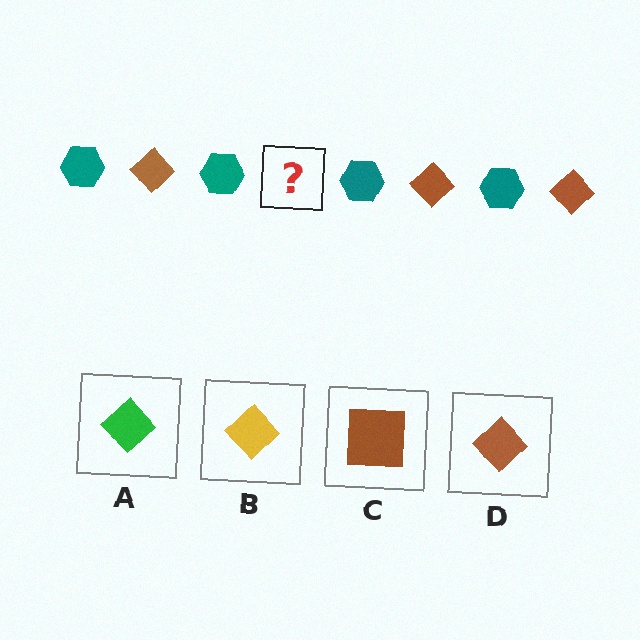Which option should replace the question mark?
Option D.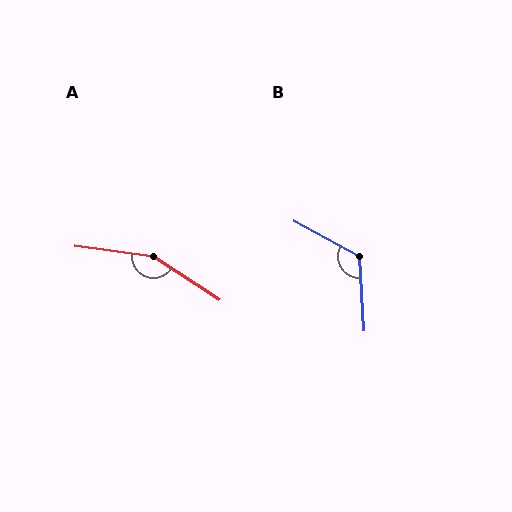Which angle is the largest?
A, at approximately 154 degrees.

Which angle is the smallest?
B, at approximately 122 degrees.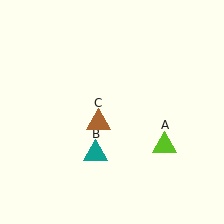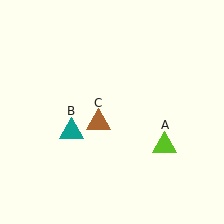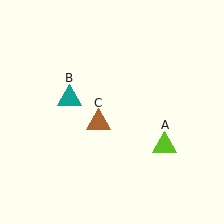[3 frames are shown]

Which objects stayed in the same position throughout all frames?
Lime triangle (object A) and brown triangle (object C) remained stationary.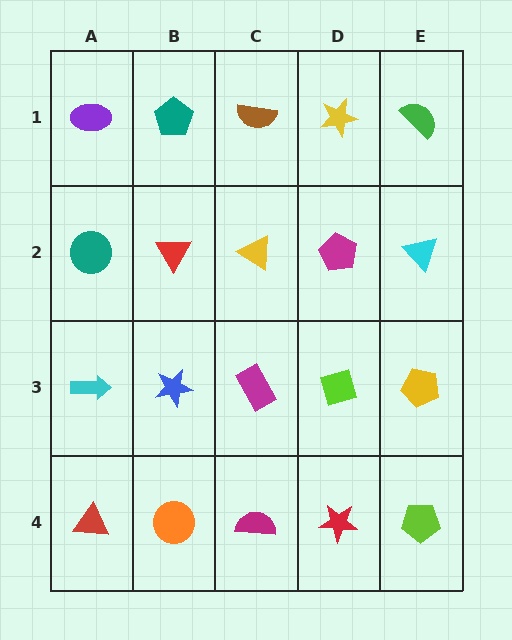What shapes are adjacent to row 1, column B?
A red triangle (row 2, column B), a purple ellipse (row 1, column A), a brown semicircle (row 1, column C).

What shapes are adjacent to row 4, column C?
A magenta rectangle (row 3, column C), an orange circle (row 4, column B), a red star (row 4, column D).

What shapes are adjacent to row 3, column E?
A cyan triangle (row 2, column E), a lime pentagon (row 4, column E), a lime diamond (row 3, column D).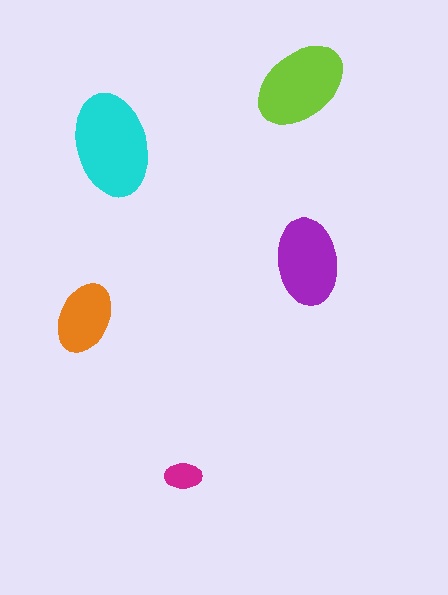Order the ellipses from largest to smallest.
the cyan one, the lime one, the purple one, the orange one, the magenta one.